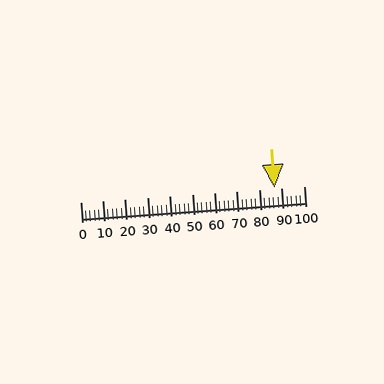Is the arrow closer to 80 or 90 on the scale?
The arrow is closer to 90.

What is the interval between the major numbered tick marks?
The major tick marks are spaced 10 units apart.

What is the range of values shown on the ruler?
The ruler shows values from 0 to 100.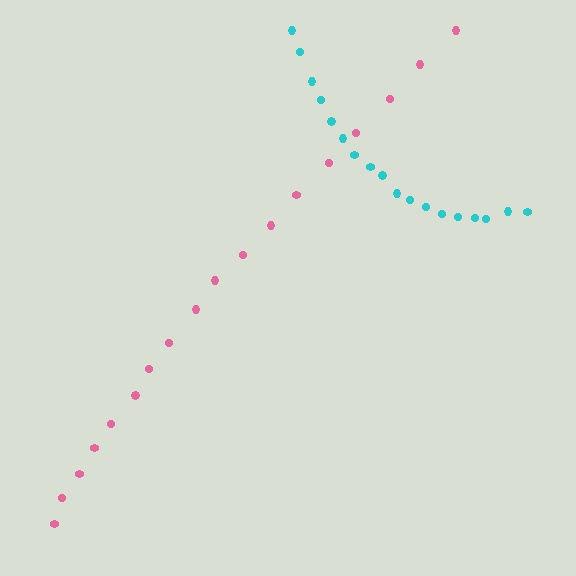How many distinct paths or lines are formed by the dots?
There are 2 distinct paths.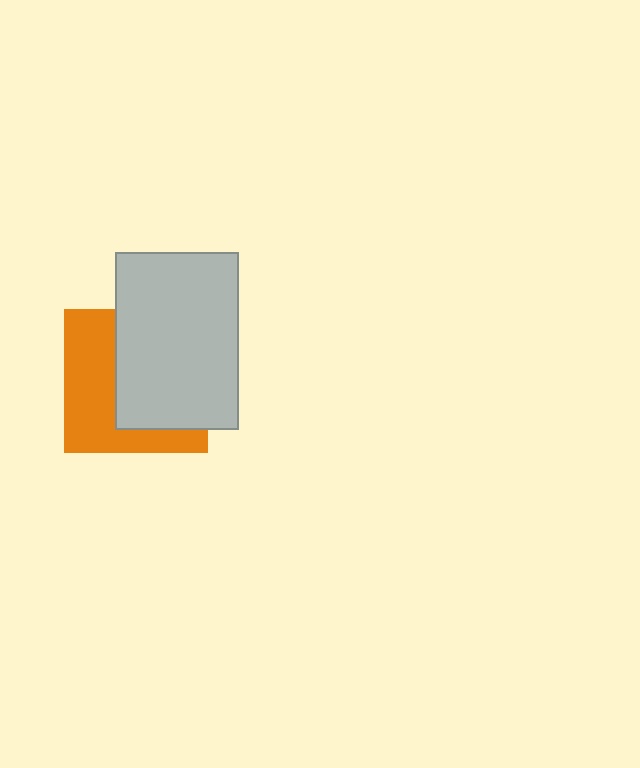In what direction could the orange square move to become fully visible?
The orange square could move left. That would shift it out from behind the light gray rectangle entirely.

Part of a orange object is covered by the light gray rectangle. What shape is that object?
It is a square.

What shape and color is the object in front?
The object in front is a light gray rectangle.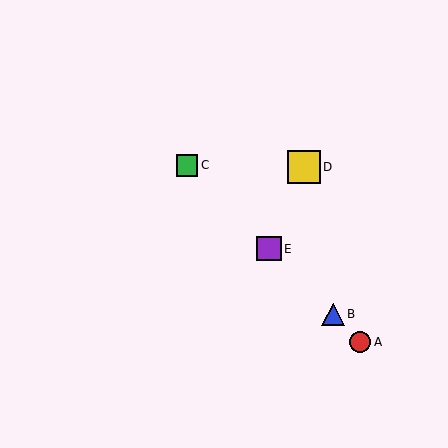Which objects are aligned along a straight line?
Objects A, B, C, E are aligned along a straight line.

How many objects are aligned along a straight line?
4 objects (A, B, C, E) are aligned along a straight line.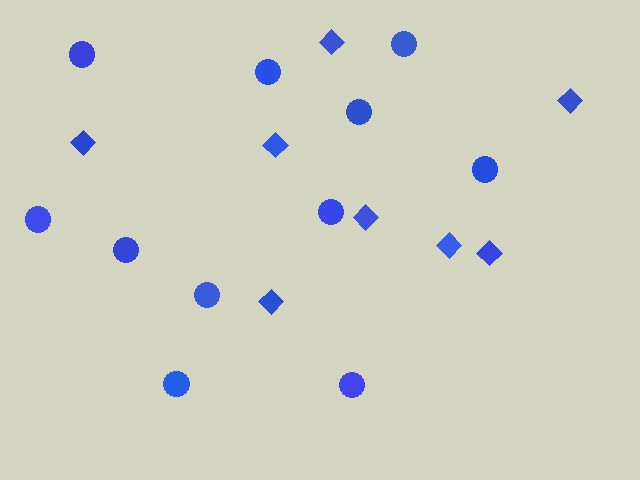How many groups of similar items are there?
There are 2 groups: one group of circles (11) and one group of diamonds (8).